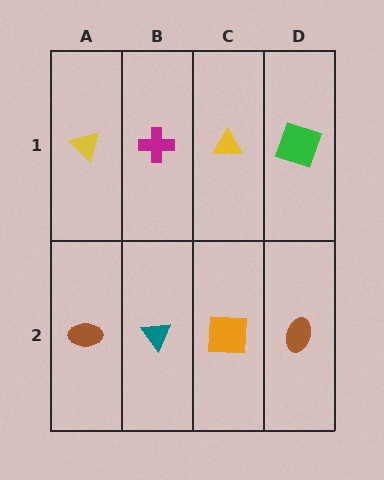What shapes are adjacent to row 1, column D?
A brown ellipse (row 2, column D), a yellow triangle (row 1, column C).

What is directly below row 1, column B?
A teal triangle.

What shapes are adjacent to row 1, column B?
A teal triangle (row 2, column B), a yellow triangle (row 1, column A), a yellow triangle (row 1, column C).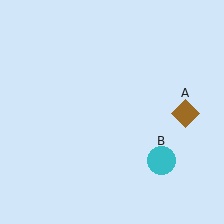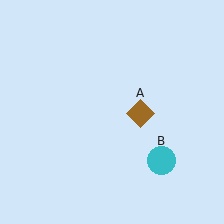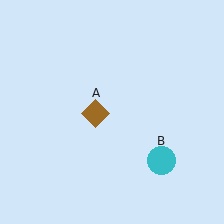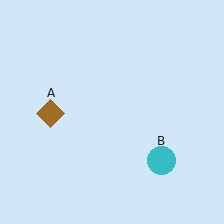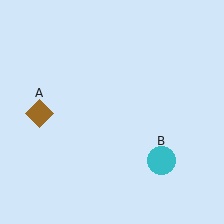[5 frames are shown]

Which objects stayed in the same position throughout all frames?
Cyan circle (object B) remained stationary.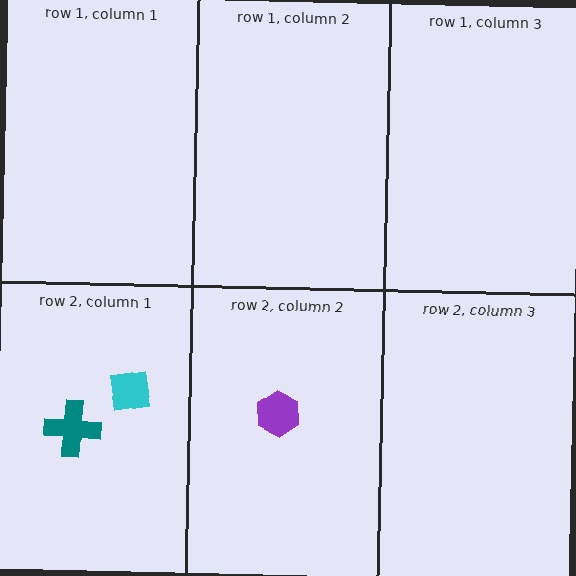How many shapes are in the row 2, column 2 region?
1.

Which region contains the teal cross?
The row 2, column 1 region.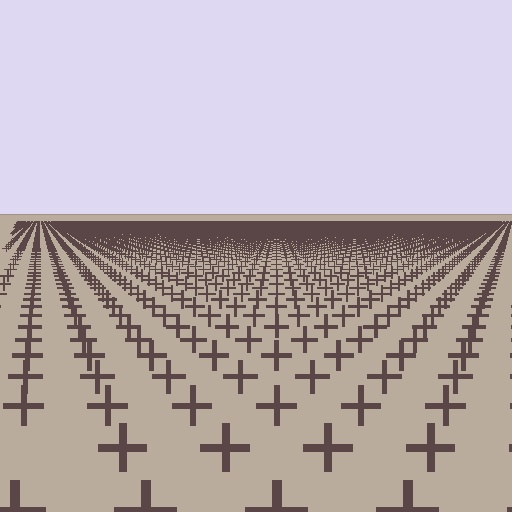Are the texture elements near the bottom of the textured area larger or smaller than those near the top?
Larger. Near the bottom, elements are closer to the viewer and appear at a bigger on-screen size.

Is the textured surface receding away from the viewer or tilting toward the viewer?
The surface is receding away from the viewer. Texture elements get smaller and denser toward the top.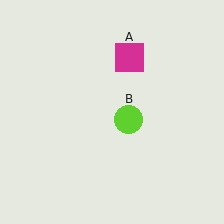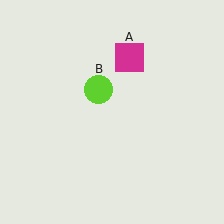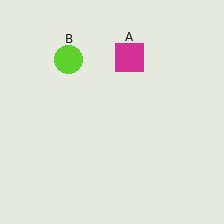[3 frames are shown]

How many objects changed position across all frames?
1 object changed position: lime circle (object B).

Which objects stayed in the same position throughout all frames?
Magenta square (object A) remained stationary.